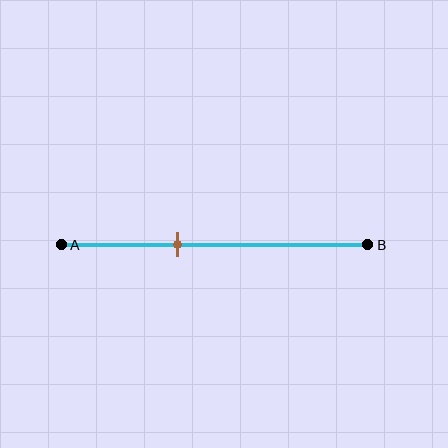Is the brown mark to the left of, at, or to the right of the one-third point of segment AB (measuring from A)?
The brown mark is to the right of the one-third point of segment AB.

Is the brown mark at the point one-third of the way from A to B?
No, the mark is at about 40% from A, not at the 33% one-third point.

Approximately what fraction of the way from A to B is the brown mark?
The brown mark is approximately 40% of the way from A to B.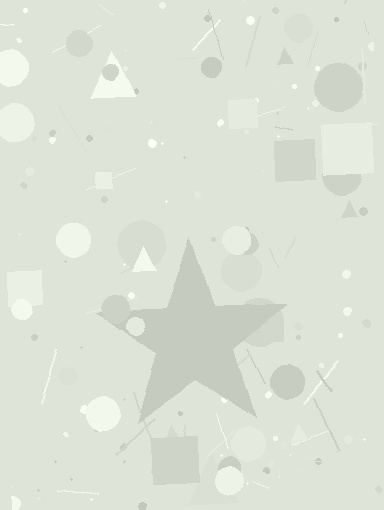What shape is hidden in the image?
A star is hidden in the image.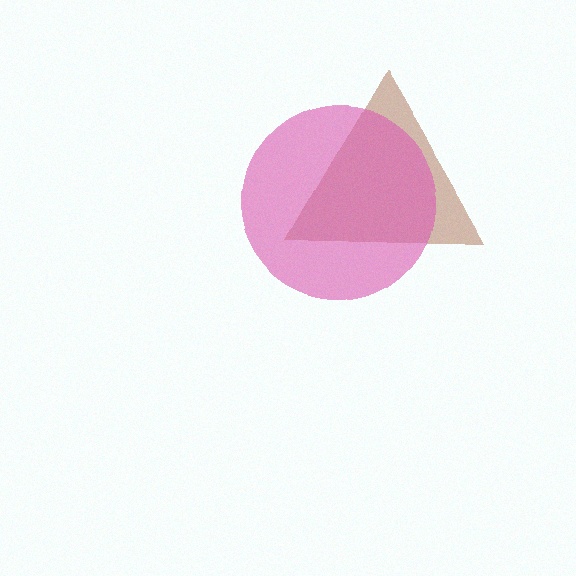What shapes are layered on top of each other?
The layered shapes are: a brown triangle, a pink circle.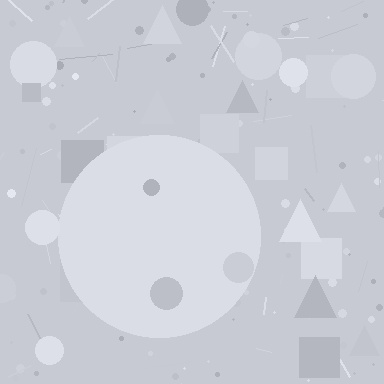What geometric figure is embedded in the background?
A circle is embedded in the background.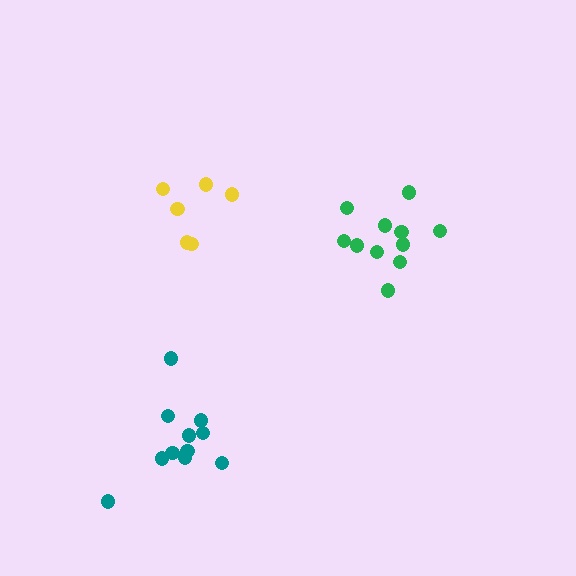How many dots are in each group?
Group 1: 11 dots, Group 2: 11 dots, Group 3: 6 dots (28 total).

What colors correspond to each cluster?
The clusters are colored: teal, green, yellow.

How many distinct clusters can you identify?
There are 3 distinct clusters.